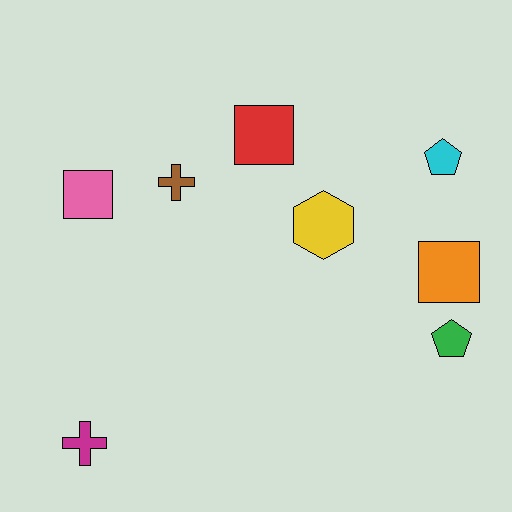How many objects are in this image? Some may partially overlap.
There are 8 objects.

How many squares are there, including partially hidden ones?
There are 3 squares.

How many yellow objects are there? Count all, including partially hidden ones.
There is 1 yellow object.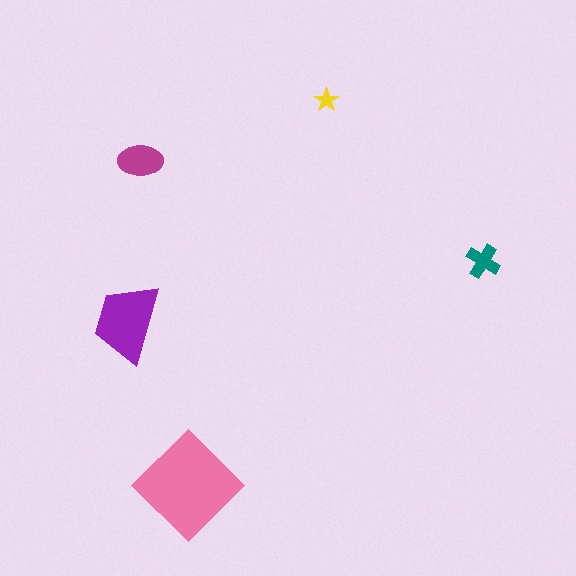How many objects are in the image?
There are 5 objects in the image.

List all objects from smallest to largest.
The yellow star, the teal cross, the magenta ellipse, the purple trapezoid, the pink diamond.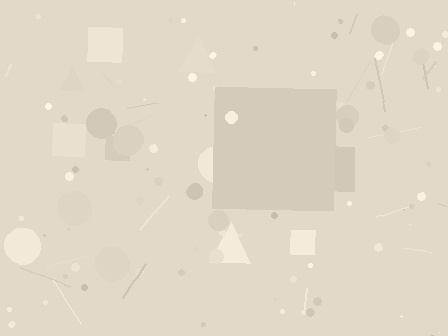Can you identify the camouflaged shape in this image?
The camouflaged shape is a square.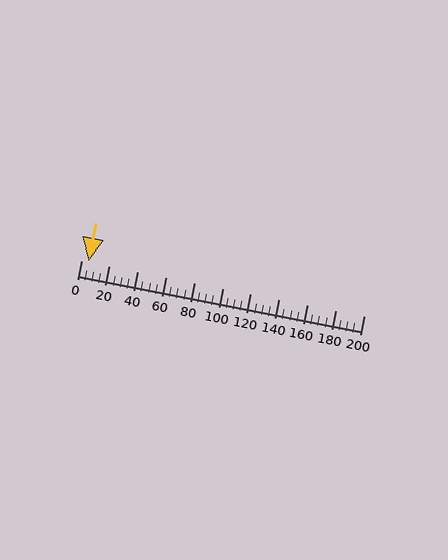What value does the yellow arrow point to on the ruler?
The yellow arrow points to approximately 5.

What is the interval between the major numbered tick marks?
The major tick marks are spaced 20 units apart.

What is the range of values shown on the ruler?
The ruler shows values from 0 to 200.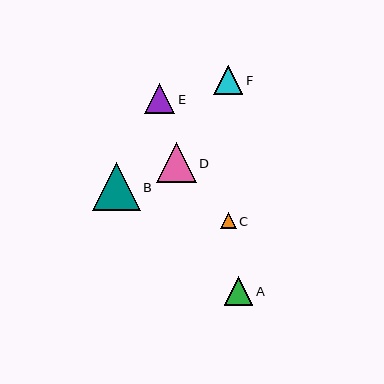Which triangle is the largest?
Triangle B is the largest with a size of approximately 47 pixels.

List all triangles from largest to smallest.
From largest to smallest: B, D, E, F, A, C.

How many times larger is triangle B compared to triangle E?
Triangle B is approximately 1.6 times the size of triangle E.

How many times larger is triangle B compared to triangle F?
Triangle B is approximately 1.6 times the size of triangle F.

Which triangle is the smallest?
Triangle C is the smallest with a size of approximately 16 pixels.